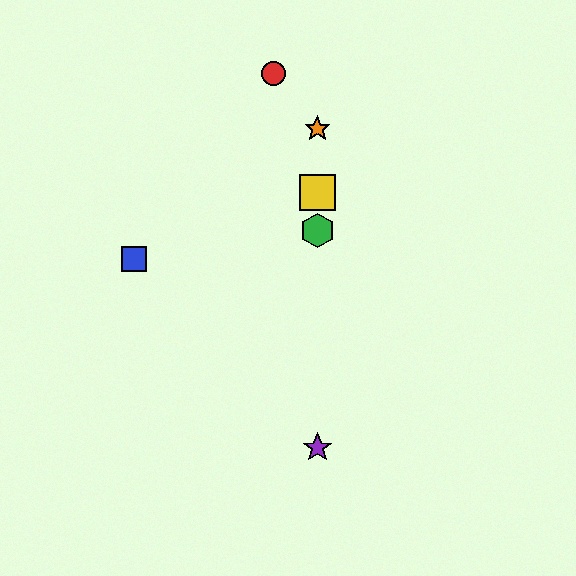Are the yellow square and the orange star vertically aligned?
Yes, both are at x≈317.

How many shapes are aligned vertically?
4 shapes (the green hexagon, the yellow square, the purple star, the orange star) are aligned vertically.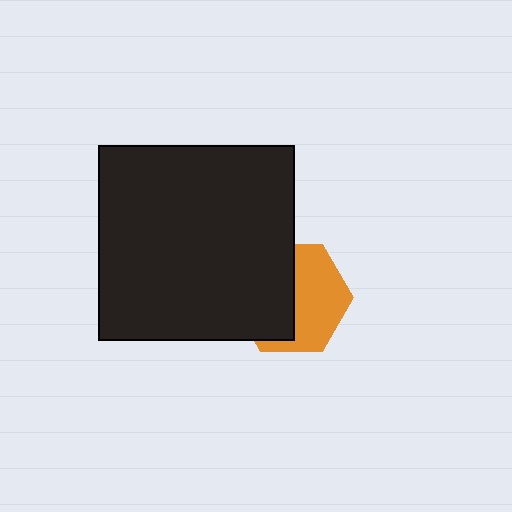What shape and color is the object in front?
The object in front is a black square.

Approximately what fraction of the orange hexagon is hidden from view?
Roughly 50% of the orange hexagon is hidden behind the black square.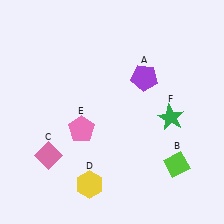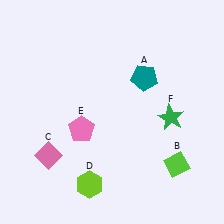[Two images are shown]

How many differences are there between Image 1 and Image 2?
There are 2 differences between the two images.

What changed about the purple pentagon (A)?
In Image 1, A is purple. In Image 2, it changed to teal.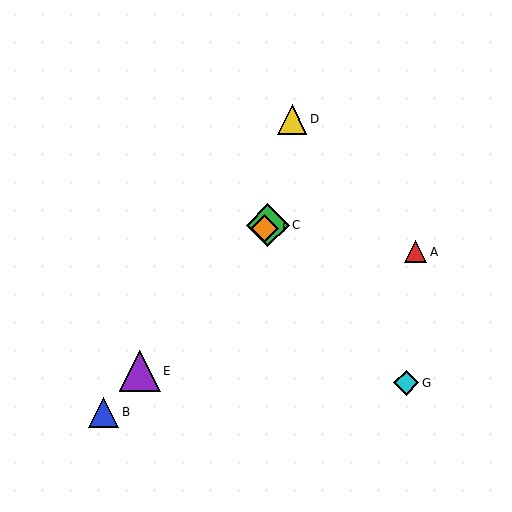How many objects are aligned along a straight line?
4 objects (B, C, E, F) are aligned along a straight line.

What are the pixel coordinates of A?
Object A is at (415, 252).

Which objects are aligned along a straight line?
Objects B, C, E, F are aligned along a straight line.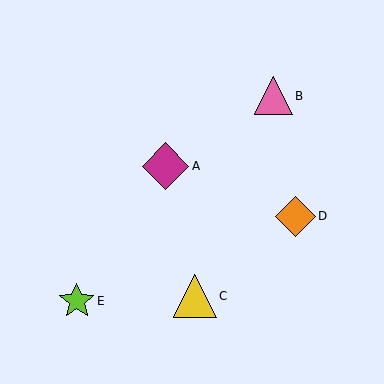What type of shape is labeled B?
Shape B is a pink triangle.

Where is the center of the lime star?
The center of the lime star is at (77, 301).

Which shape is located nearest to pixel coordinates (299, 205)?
The orange diamond (labeled D) at (295, 216) is nearest to that location.